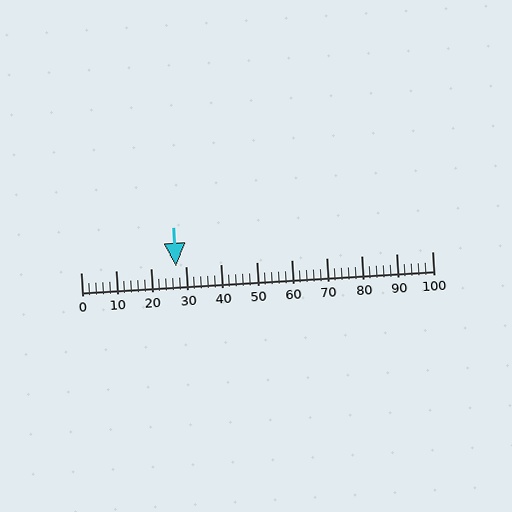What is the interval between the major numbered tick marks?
The major tick marks are spaced 10 units apart.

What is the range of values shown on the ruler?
The ruler shows values from 0 to 100.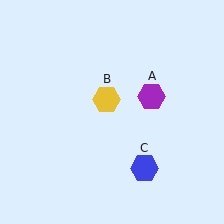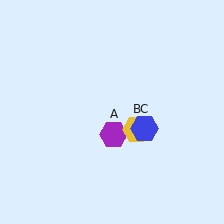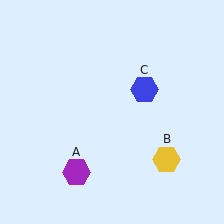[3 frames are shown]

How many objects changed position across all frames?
3 objects changed position: purple hexagon (object A), yellow hexagon (object B), blue hexagon (object C).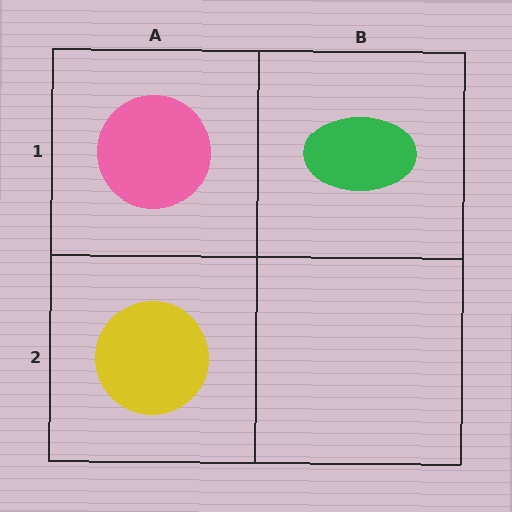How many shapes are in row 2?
1 shape.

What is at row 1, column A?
A pink circle.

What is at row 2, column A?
A yellow circle.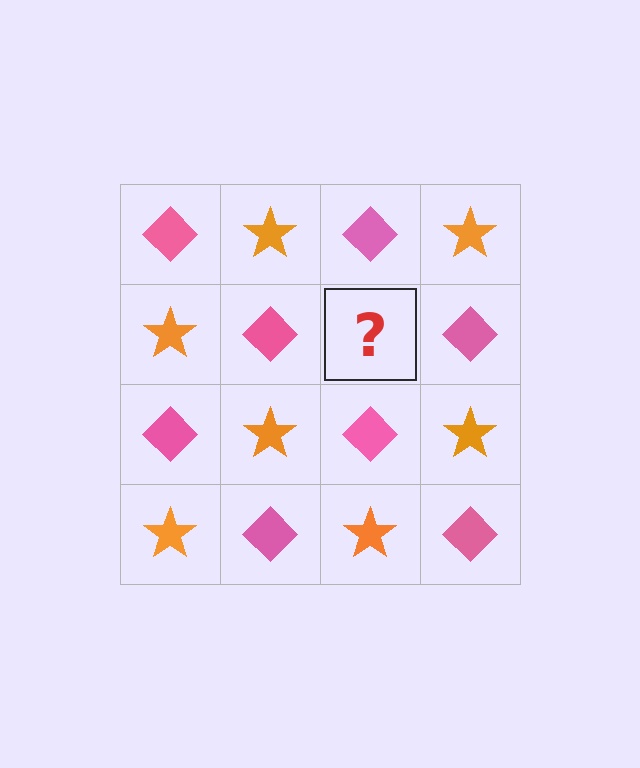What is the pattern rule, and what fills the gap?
The rule is that it alternates pink diamond and orange star in a checkerboard pattern. The gap should be filled with an orange star.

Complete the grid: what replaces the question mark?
The question mark should be replaced with an orange star.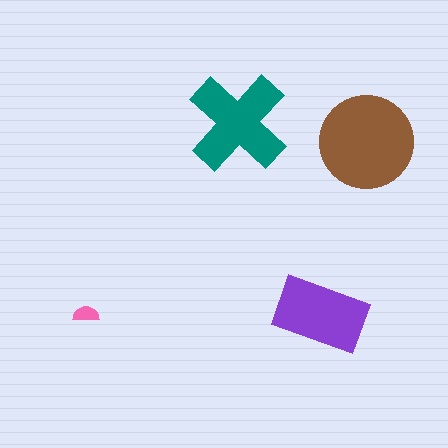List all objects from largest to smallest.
The brown circle, the teal cross, the purple rectangle, the pink semicircle.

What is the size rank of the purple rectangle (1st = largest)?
3rd.